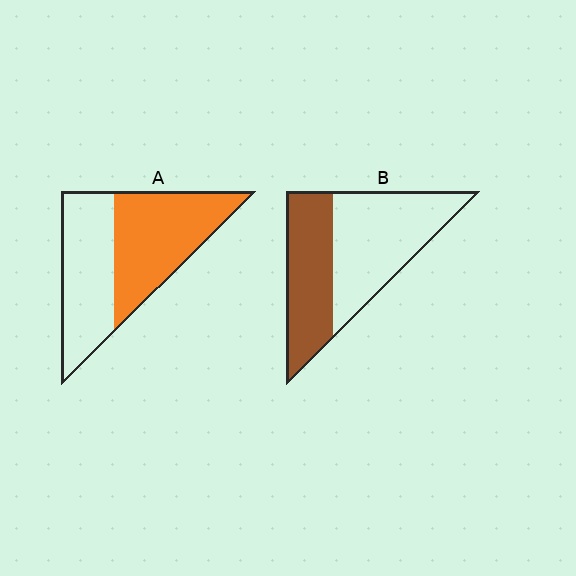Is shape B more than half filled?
No.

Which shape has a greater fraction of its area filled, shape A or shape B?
Shape A.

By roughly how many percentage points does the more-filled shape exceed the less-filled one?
By roughly 10 percentage points (A over B).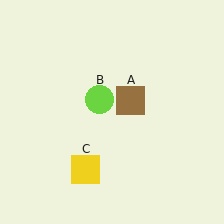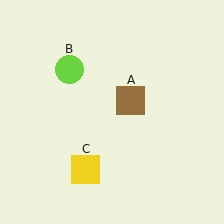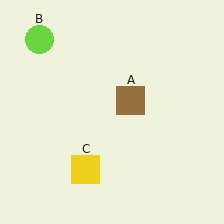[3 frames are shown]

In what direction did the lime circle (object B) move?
The lime circle (object B) moved up and to the left.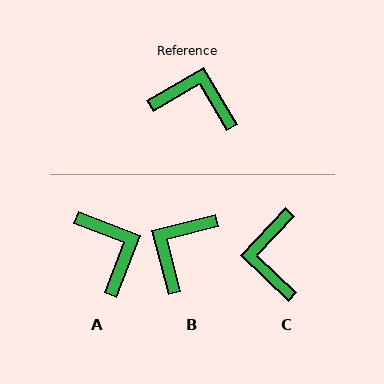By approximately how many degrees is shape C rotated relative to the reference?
Approximately 106 degrees counter-clockwise.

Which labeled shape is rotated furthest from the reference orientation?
C, about 106 degrees away.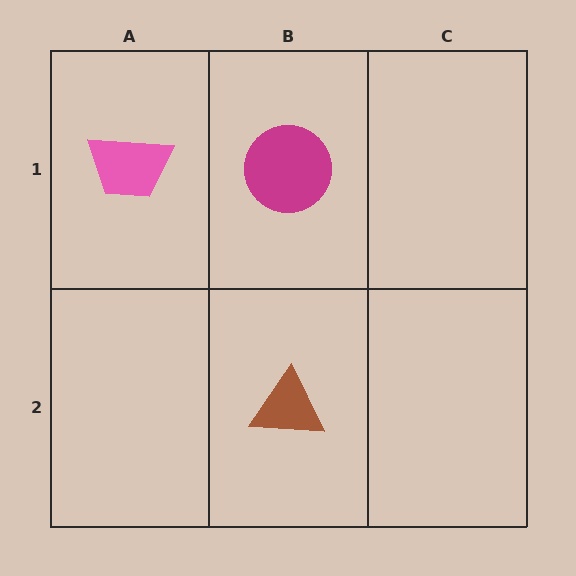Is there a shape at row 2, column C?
No, that cell is empty.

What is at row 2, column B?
A brown triangle.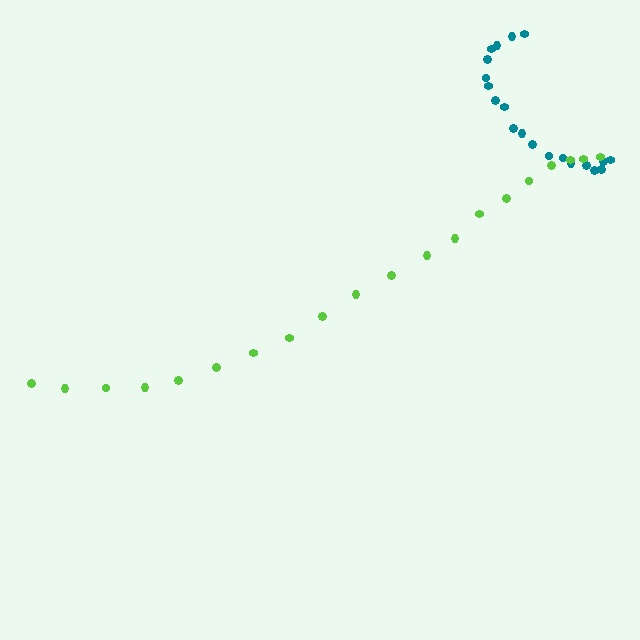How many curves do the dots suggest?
There are 2 distinct paths.